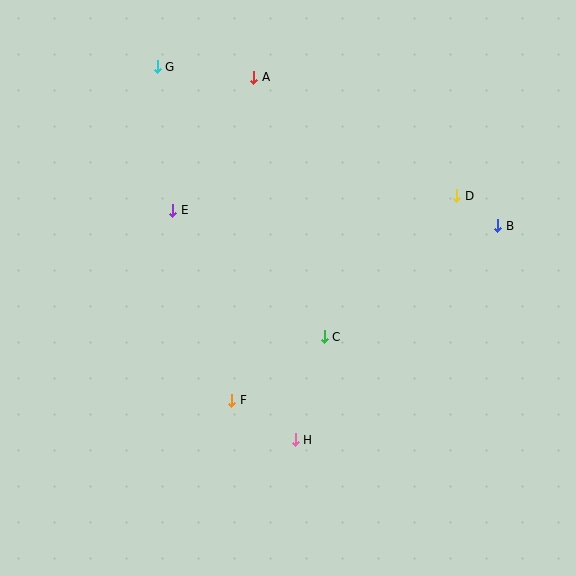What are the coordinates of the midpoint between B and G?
The midpoint between B and G is at (327, 146).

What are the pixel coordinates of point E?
Point E is at (173, 210).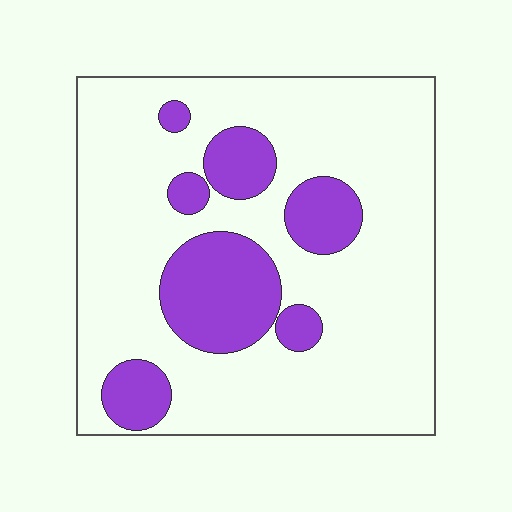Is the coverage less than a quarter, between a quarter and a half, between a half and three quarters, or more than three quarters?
Less than a quarter.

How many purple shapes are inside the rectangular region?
7.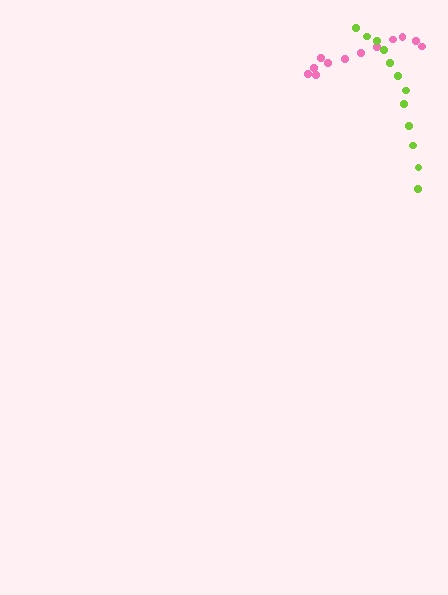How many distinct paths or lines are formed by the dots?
There are 2 distinct paths.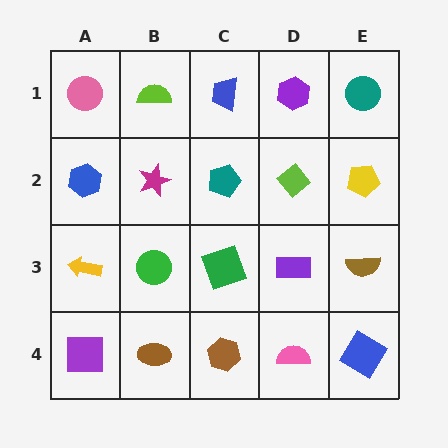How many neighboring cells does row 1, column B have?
3.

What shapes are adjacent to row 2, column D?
A purple hexagon (row 1, column D), a purple rectangle (row 3, column D), a teal pentagon (row 2, column C), a yellow pentagon (row 2, column E).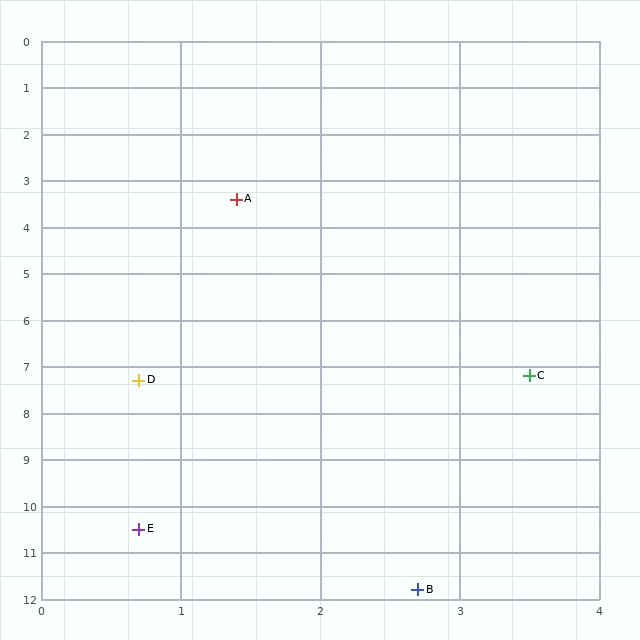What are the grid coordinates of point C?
Point C is at approximately (3.5, 7.2).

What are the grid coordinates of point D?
Point D is at approximately (0.7, 7.3).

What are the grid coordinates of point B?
Point B is at approximately (2.7, 11.8).